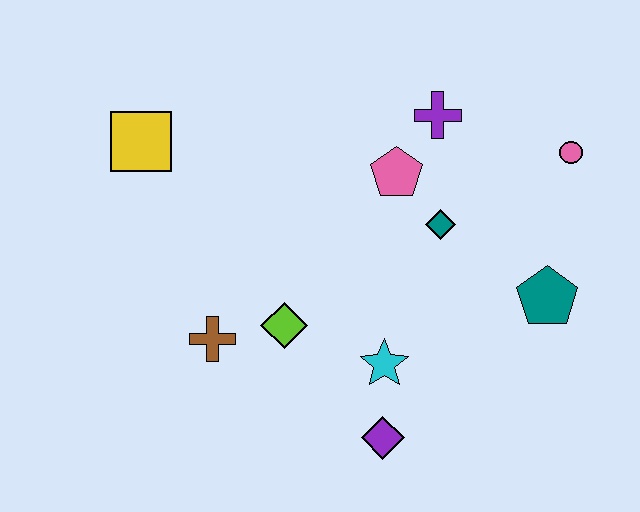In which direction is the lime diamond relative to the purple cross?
The lime diamond is below the purple cross.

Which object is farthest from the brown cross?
The pink circle is farthest from the brown cross.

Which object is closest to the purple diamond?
The cyan star is closest to the purple diamond.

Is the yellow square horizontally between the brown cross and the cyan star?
No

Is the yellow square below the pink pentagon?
No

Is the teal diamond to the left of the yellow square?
No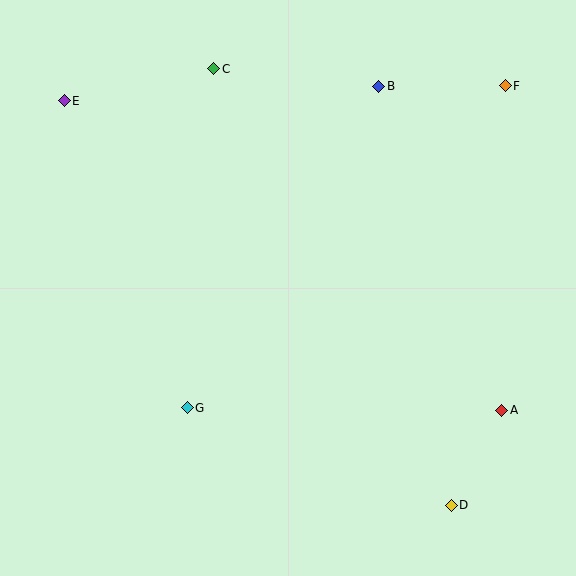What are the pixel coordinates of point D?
Point D is at (451, 505).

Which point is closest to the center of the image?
Point G at (187, 408) is closest to the center.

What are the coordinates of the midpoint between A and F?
The midpoint between A and F is at (504, 248).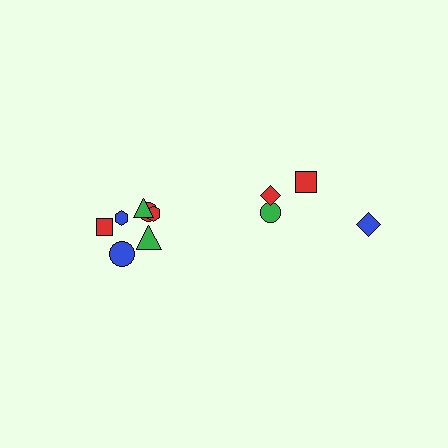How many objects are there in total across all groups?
There are 11 objects.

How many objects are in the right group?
There are 4 objects.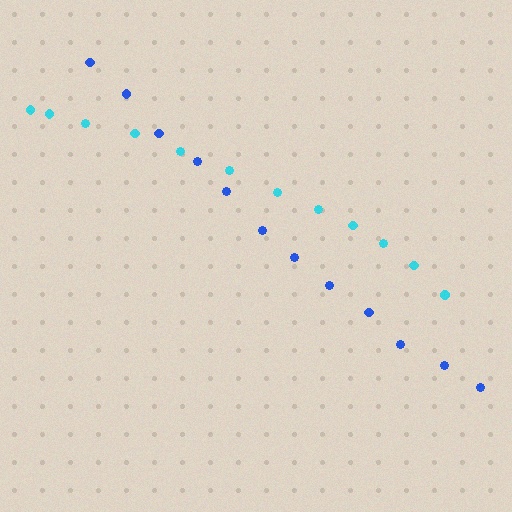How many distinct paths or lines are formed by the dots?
There are 2 distinct paths.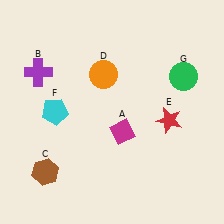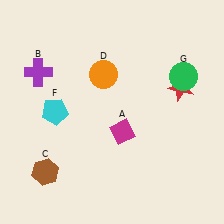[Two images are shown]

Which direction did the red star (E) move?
The red star (E) moved up.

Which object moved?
The red star (E) moved up.